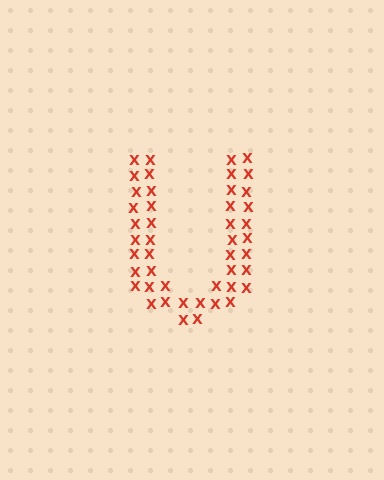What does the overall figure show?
The overall figure shows the letter U.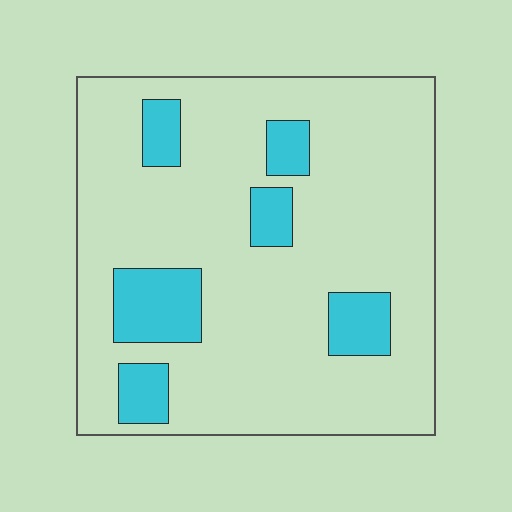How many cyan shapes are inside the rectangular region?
6.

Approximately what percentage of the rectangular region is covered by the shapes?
Approximately 15%.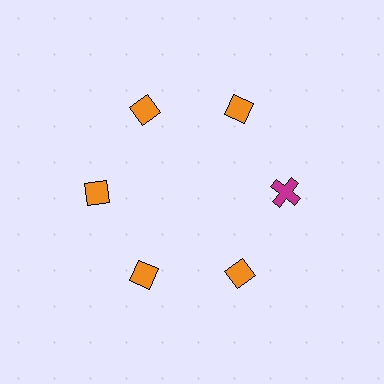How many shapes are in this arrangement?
There are 6 shapes arranged in a ring pattern.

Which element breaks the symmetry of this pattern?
The magenta cross at roughly the 3 o'clock position breaks the symmetry. All other shapes are orange diamonds.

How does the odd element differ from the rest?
It differs in both color (magenta instead of orange) and shape (cross instead of diamond).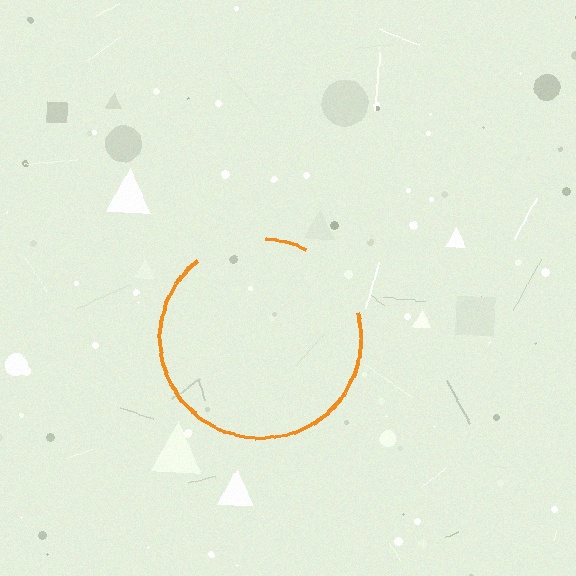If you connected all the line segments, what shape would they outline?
They would outline a circle.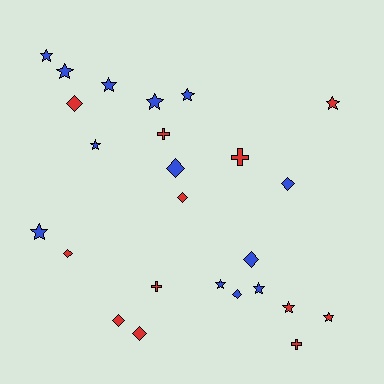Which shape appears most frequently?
Star, with 12 objects.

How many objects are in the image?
There are 25 objects.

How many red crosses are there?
There are 4 red crosses.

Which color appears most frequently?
Blue, with 13 objects.